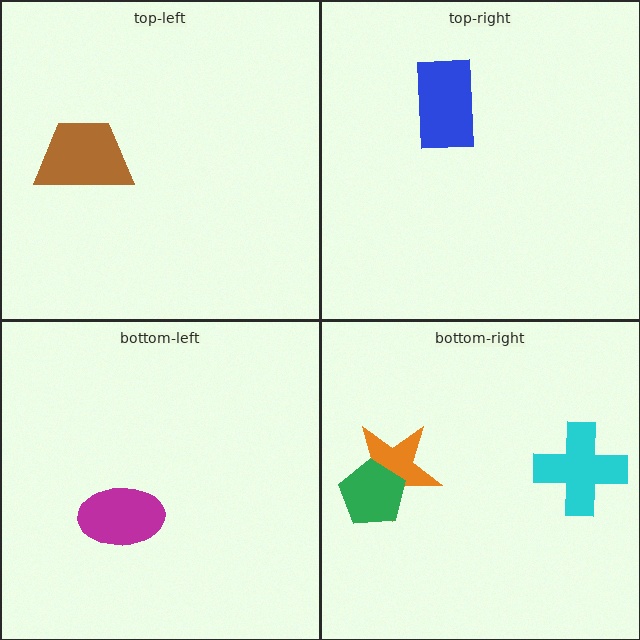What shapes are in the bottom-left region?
The magenta ellipse.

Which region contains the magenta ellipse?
The bottom-left region.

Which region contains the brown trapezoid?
The top-left region.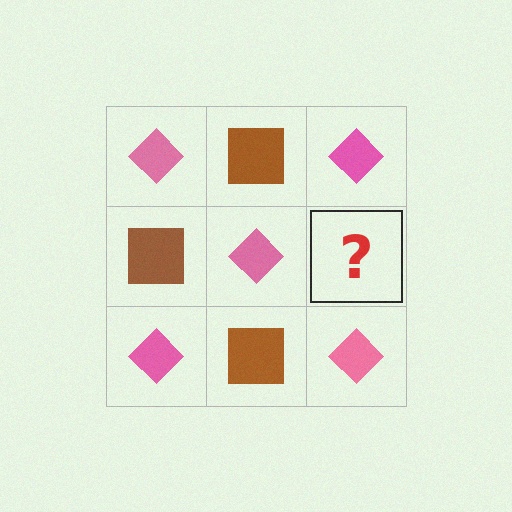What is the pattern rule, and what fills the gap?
The rule is that it alternates pink diamond and brown square in a checkerboard pattern. The gap should be filled with a brown square.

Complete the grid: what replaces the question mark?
The question mark should be replaced with a brown square.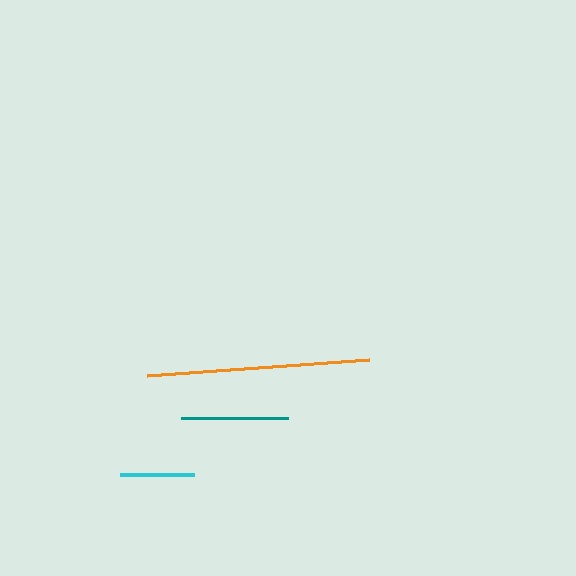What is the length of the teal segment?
The teal segment is approximately 107 pixels long.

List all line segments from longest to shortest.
From longest to shortest: orange, teal, cyan.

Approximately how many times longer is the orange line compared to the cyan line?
The orange line is approximately 3.0 times the length of the cyan line.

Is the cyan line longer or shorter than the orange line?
The orange line is longer than the cyan line.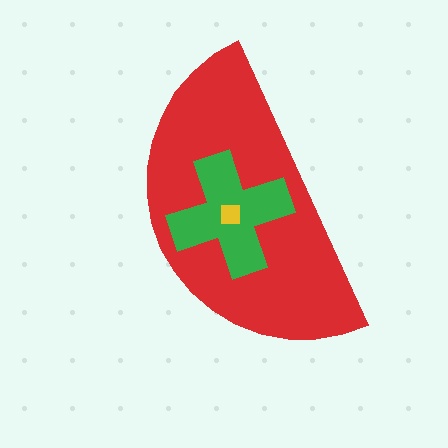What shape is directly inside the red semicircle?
The green cross.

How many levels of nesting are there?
3.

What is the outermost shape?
The red semicircle.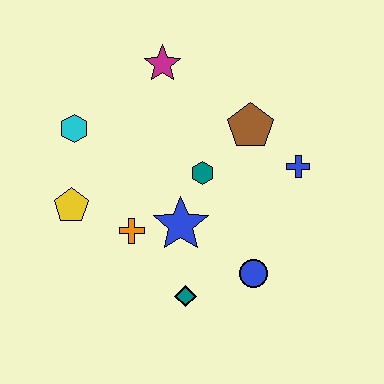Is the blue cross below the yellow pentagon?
No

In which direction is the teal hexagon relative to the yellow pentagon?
The teal hexagon is to the right of the yellow pentagon.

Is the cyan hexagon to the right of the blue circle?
No